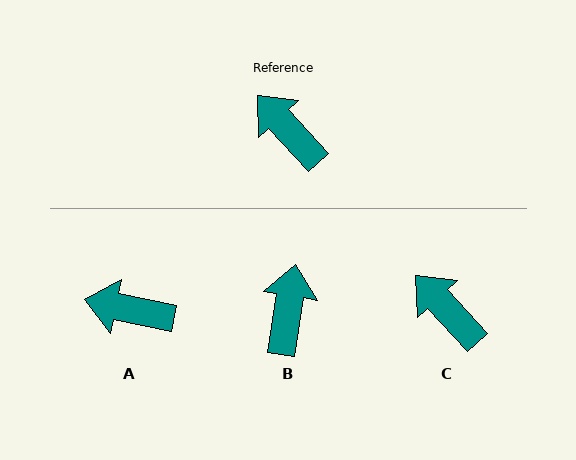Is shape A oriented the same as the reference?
No, it is off by about 35 degrees.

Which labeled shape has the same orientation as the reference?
C.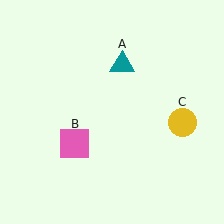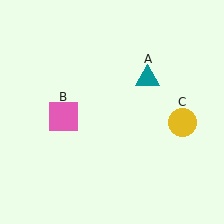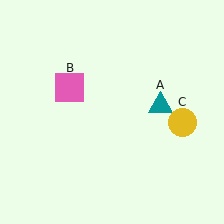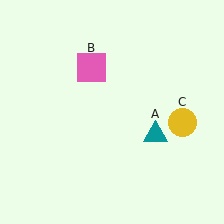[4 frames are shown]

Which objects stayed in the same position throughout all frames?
Yellow circle (object C) remained stationary.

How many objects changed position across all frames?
2 objects changed position: teal triangle (object A), pink square (object B).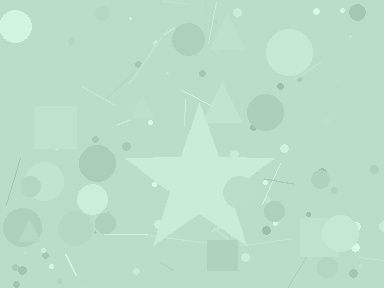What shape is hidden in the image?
A star is hidden in the image.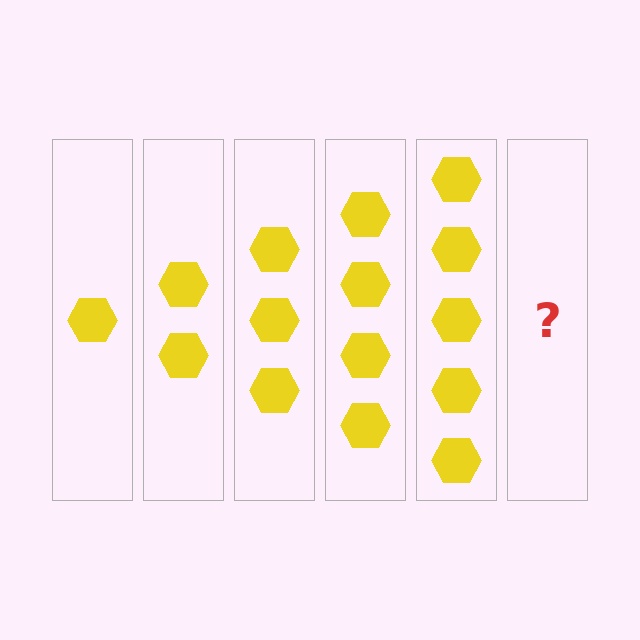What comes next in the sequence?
The next element should be 6 hexagons.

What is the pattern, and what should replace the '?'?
The pattern is that each step adds one more hexagon. The '?' should be 6 hexagons.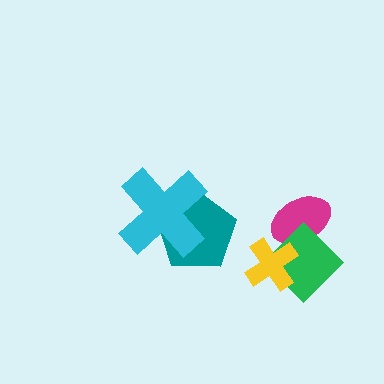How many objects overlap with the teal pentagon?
1 object overlaps with the teal pentagon.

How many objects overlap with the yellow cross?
2 objects overlap with the yellow cross.